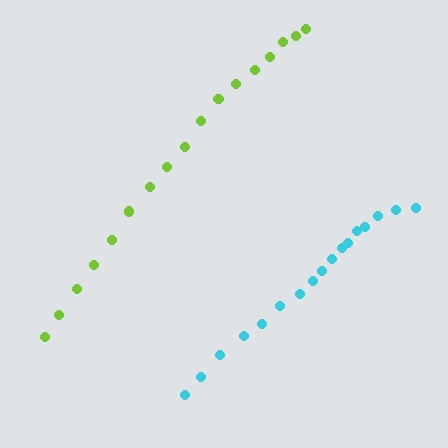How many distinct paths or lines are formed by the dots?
There are 2 distinct paths.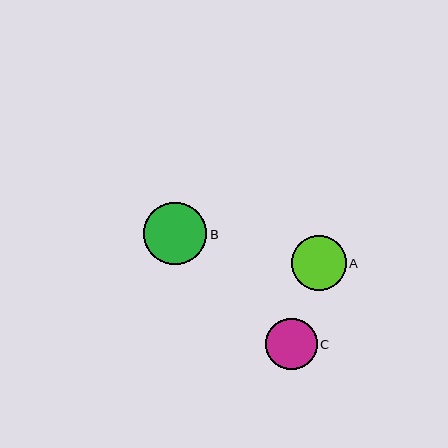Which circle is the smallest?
Circle C is the smallest with a size of approximately 51 pixels.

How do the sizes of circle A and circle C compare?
Circle A and circle C are approximately the same size.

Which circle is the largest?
Circle B is the largest with a size of approximately 63 pixels.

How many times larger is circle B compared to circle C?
Circle B is approximately 1.2 times the size of circle C.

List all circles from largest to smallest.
From largest to smallest: B, A, C.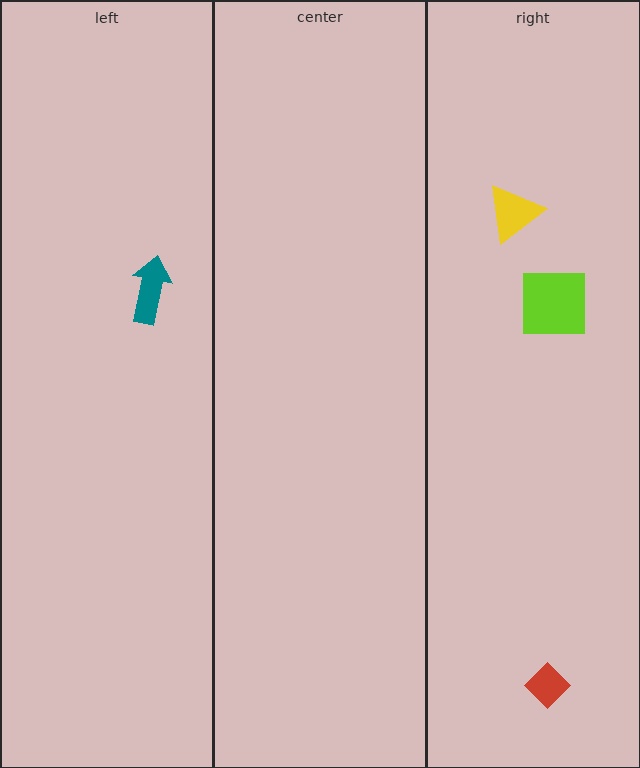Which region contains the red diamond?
The right region.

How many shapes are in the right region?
3.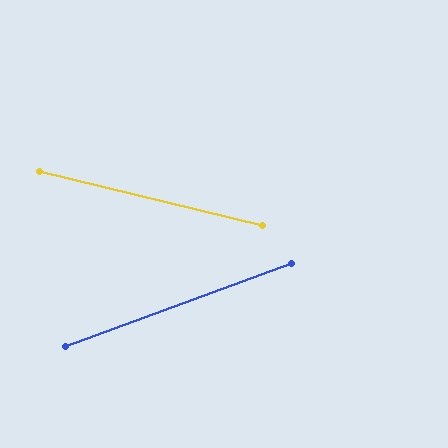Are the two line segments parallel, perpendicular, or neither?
Neither parallel nor perpendicular — they differ by about 34°.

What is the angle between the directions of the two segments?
Approximately 34 degrees.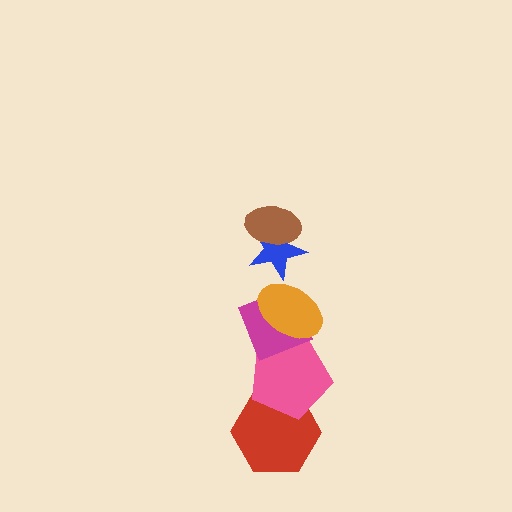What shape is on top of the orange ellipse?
The blue star is on top of the orange ellipse.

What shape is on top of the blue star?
The brown ellipse is on top of the blue star.